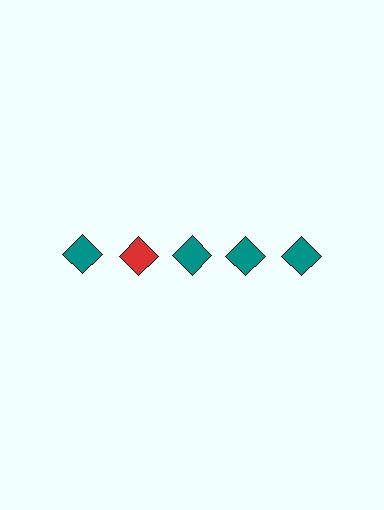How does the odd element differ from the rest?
It has a different color: red instead of teal.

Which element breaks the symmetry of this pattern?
The red diamond in the top row, second from left column breaks the symmetry. All other shapes are teal diamonds.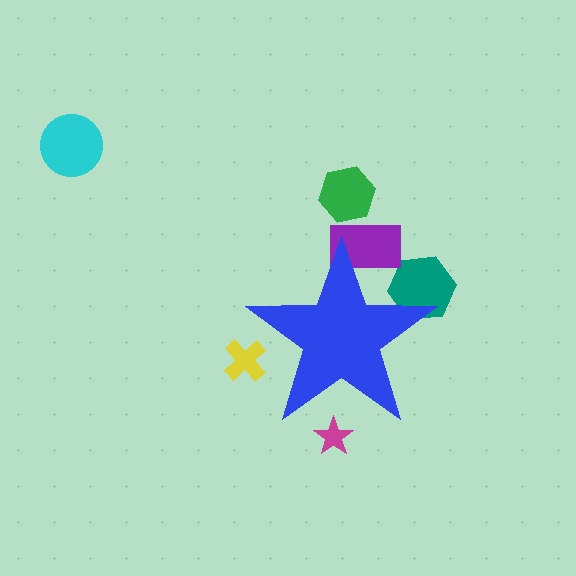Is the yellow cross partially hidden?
Yes, the yellow cross is partially hidden behind the blue star.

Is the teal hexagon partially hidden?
Yes, the teal hexagon is partially hidden behind the blue star.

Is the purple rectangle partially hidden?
Yes, the purple rectangle is partially hidden behind the blue star.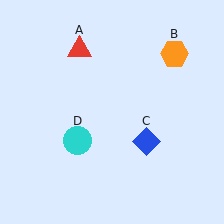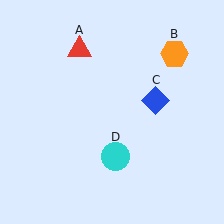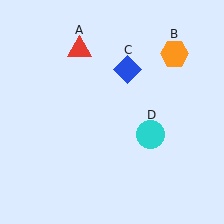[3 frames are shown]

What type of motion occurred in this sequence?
The blue diamond (object C), cyan circle (object D) rotated counterclockwise around the center of the scene.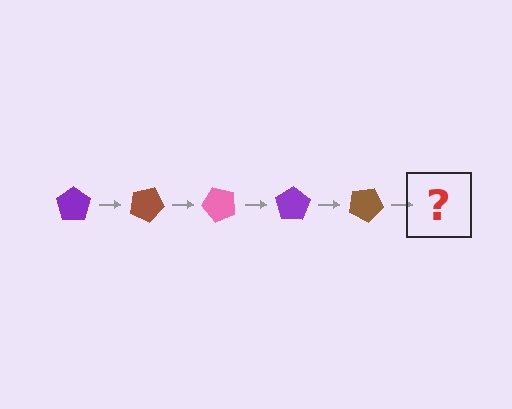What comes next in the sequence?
The next element should be a pink pentagon, rotated 125 degrees from the start.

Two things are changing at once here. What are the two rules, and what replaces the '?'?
The two rules are that it rotates 25 degrees each step and the color cycles through purple, brown, and pink. The '?' should be a pink pentagon, rotated 125 degrees from the start.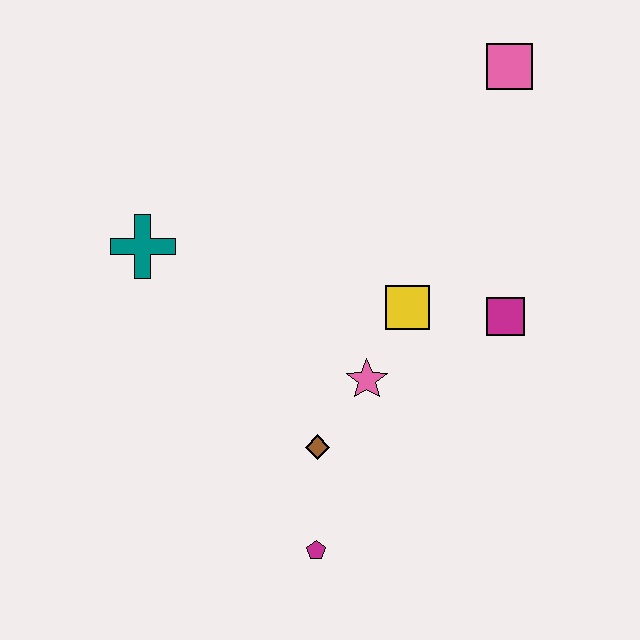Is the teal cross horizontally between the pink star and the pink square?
No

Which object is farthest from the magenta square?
The teal cross is farthest from the magenta square.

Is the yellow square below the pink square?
Yes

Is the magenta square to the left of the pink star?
No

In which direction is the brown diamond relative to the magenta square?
The brown diamond is to the left of the magenta square.